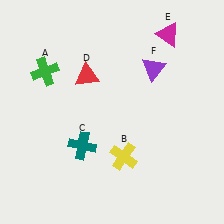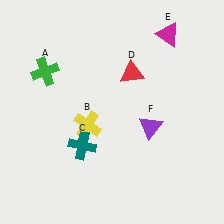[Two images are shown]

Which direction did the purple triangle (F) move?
The purple triangle (F) moved down.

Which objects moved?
The objects that moved are: the yellow cross (B), the red triangle (D), the purple triangle (F).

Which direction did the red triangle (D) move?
The red triangle (D) moved right.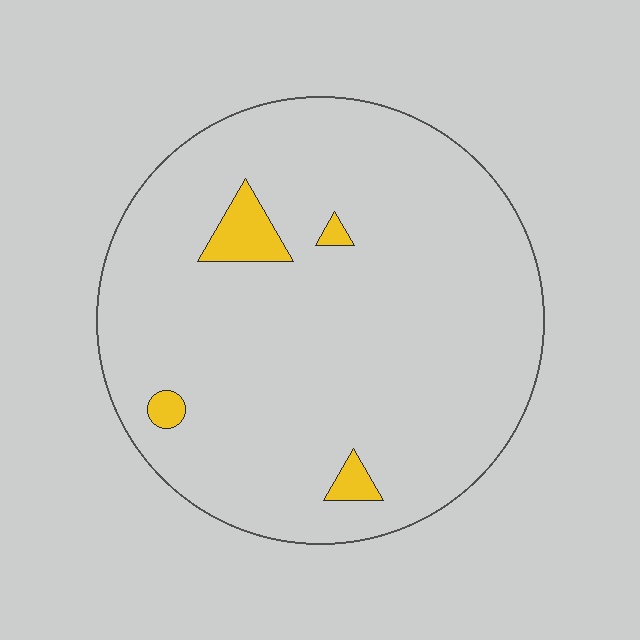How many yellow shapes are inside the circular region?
4.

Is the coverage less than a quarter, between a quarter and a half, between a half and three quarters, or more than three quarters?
Less than a quarter.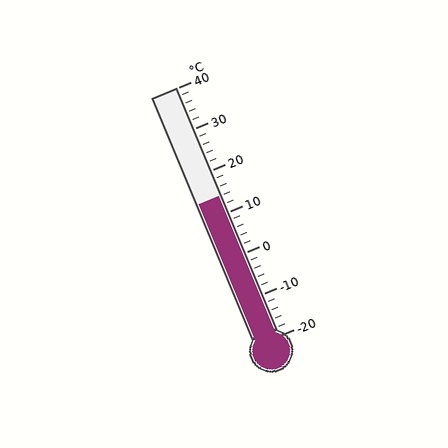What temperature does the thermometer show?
The thermometer shows approximately 14°C.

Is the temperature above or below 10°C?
The temperature is above 10°C.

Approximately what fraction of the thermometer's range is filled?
The thermometer is filled to approximately 55% of its range.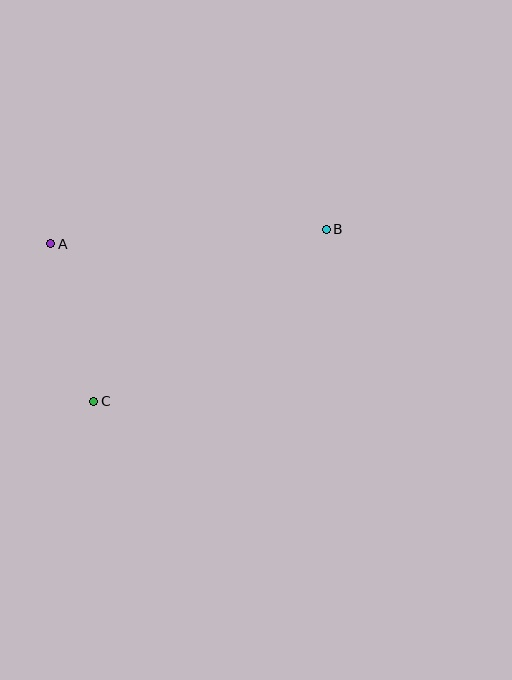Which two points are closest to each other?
Points A and C are closest to each other.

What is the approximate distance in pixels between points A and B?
The distance between A and B is approximately 275 pixels.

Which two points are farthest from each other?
Points B and C are farthest from each other.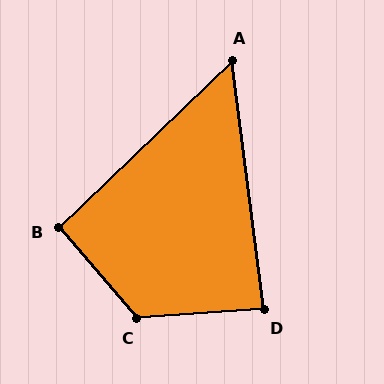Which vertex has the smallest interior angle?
A, at approximately 53 degrees.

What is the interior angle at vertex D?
Approximately 87 degrees (approximately right).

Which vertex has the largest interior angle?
C, at approximately 127 degrees.